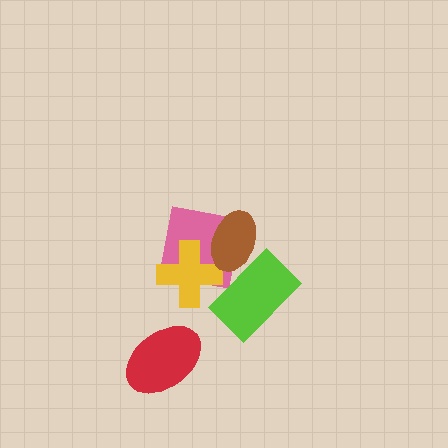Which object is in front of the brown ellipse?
The lime rectangle is in front of the brown ellipse.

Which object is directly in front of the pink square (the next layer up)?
The yellow cross is directly in front of the pink square.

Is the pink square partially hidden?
Yes, it is partially covered by another shape.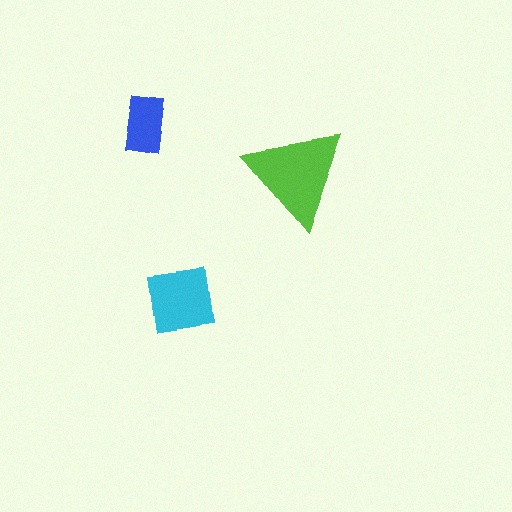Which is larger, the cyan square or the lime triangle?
The lime triangle.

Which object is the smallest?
The blue rectangle.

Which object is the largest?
The lime triangle.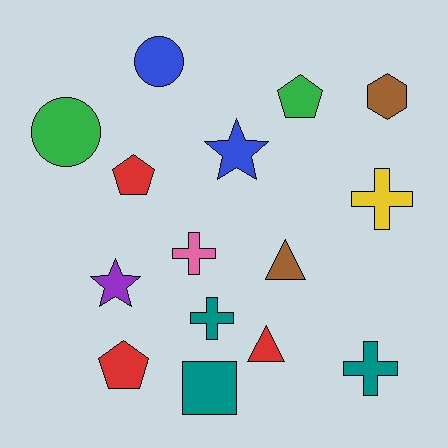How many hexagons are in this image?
There is 1 hexagon.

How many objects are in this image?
There are 15 objects.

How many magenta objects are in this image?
There are no magenta objects.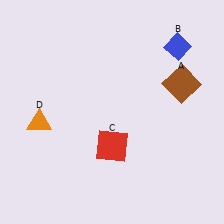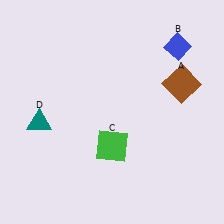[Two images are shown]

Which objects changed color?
C changed from red to green. D changed from orange to teal.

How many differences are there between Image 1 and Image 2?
There are 2 differences between the two images.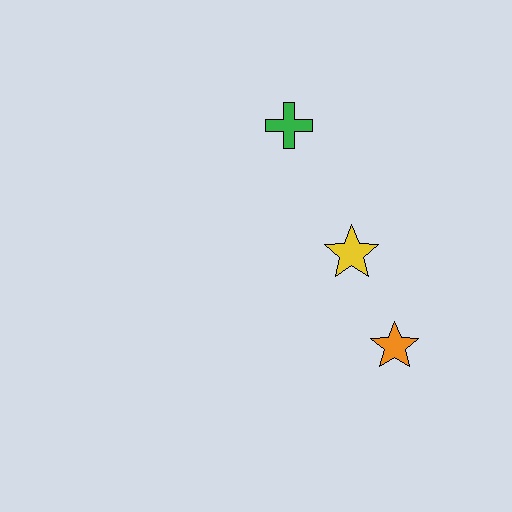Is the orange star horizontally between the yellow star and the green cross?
No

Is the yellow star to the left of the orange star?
Yes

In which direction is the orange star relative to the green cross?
The orange star is below the green cross.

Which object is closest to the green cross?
The yellow star is closest to the green cross.